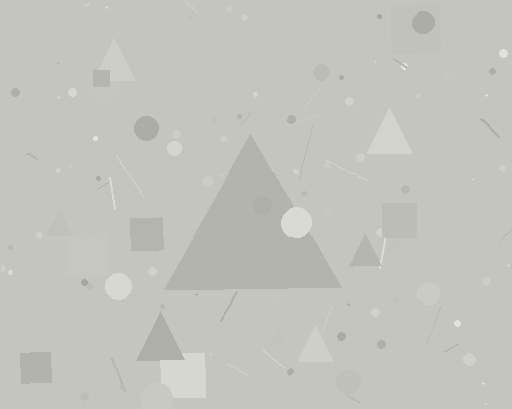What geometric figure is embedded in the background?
A triangle is embedded in the background.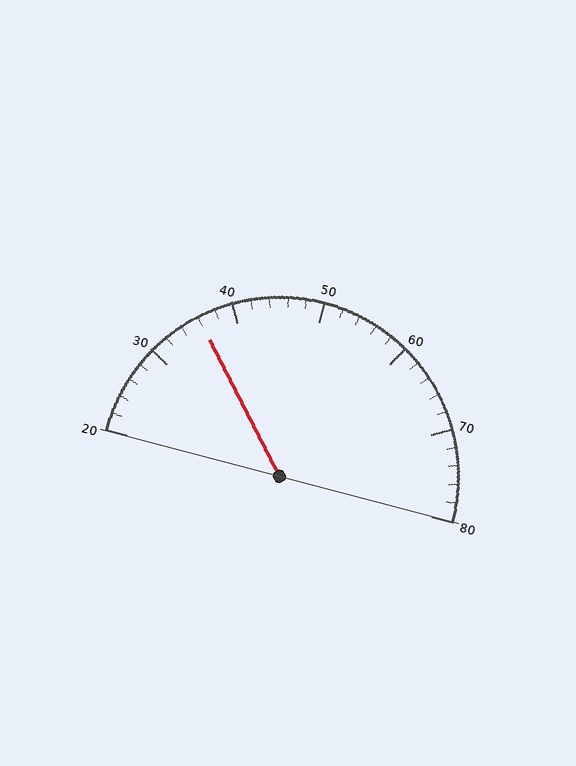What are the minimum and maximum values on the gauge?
The gauge ranges from 20 to 80.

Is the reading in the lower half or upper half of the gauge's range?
The reading is in the lower half of the range (20 to 80).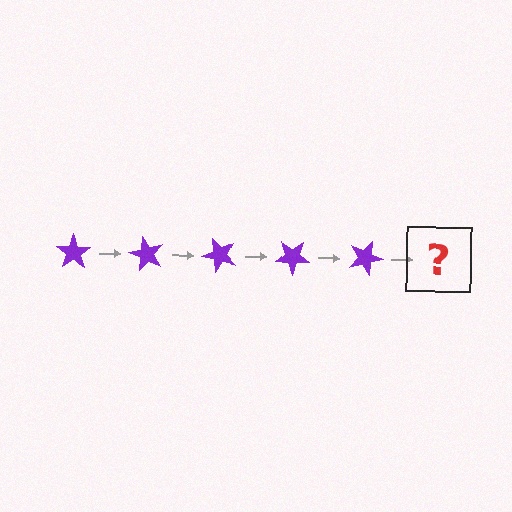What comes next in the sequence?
The next element should be a purple star rotated 300 degrees.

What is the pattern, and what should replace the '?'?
The pattern is that the star rotates 60 degrees each step. The '?' should be a purple star rotated 300 degrees.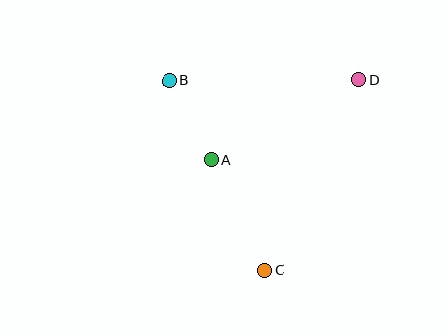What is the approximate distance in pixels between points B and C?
The distance between B and C is approximately 212 pixels.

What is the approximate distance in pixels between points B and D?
The distance between B and D is approximately 190 pixels.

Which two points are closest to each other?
Points A and B are closest to each other.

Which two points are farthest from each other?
Points C and D are farthest from each other.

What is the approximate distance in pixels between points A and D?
The distance between A and D is approximately 168 pixels.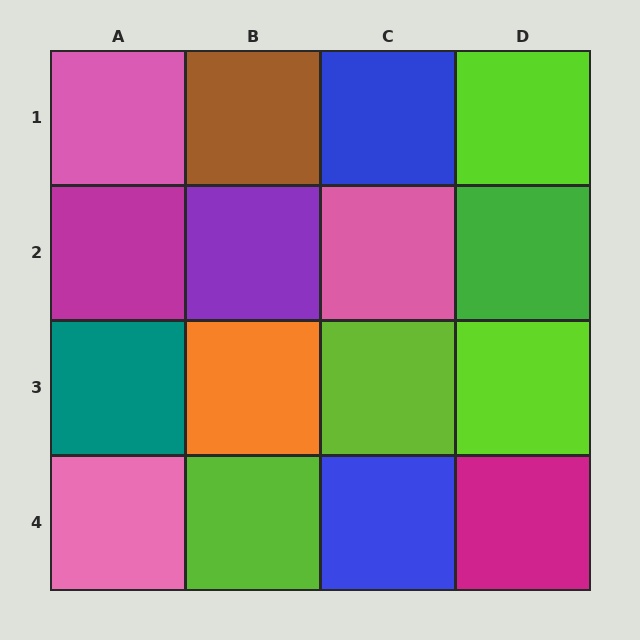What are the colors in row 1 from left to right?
Pink, brown, blue, lime.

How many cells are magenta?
2 cells are magenta.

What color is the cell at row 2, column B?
Purple.